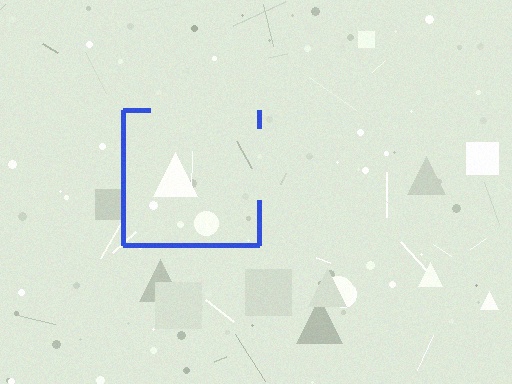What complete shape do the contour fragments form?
The contour fragments form a square.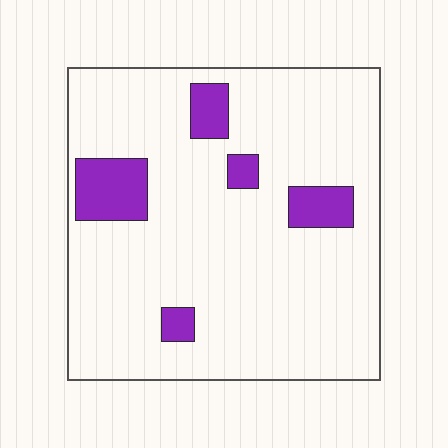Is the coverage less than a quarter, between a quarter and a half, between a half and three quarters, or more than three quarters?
Less than a quarter.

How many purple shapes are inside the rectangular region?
5.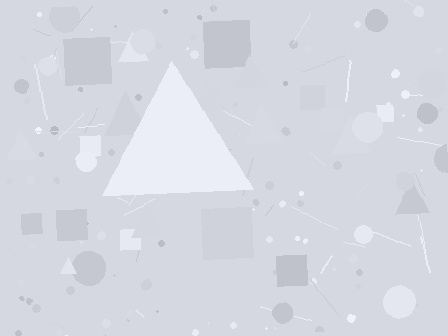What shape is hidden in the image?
A triangle is hidden in the image.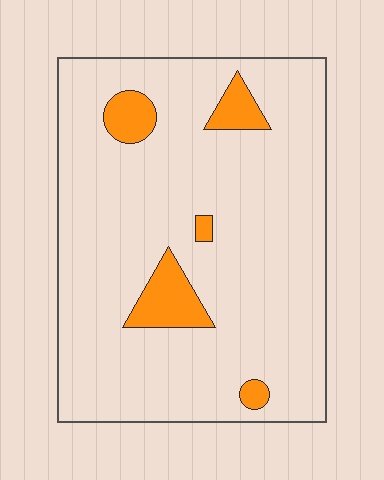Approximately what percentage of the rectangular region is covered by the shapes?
Approximately 10%.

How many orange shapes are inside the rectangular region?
5.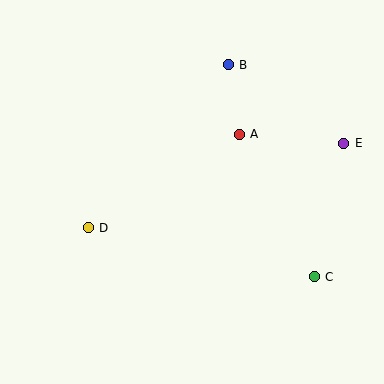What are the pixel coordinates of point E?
Point E is at (344, 143).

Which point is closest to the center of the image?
Point A at (239, 134) is closest to the center.